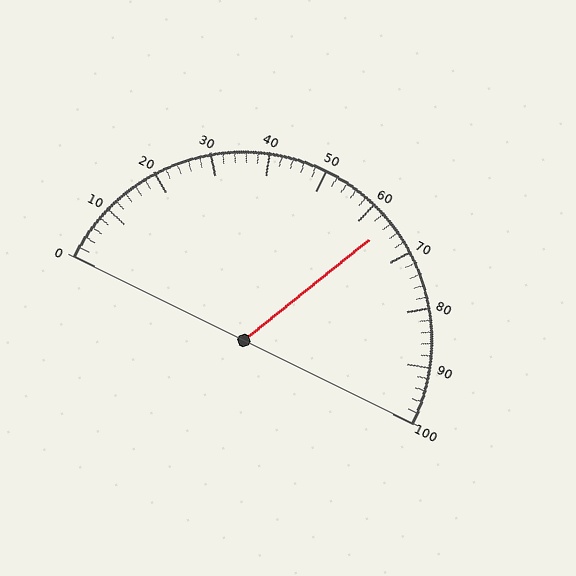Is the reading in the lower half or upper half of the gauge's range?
The reading is in the upper half of the range (0 to 100).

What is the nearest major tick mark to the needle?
The nearest major tick mark is 60.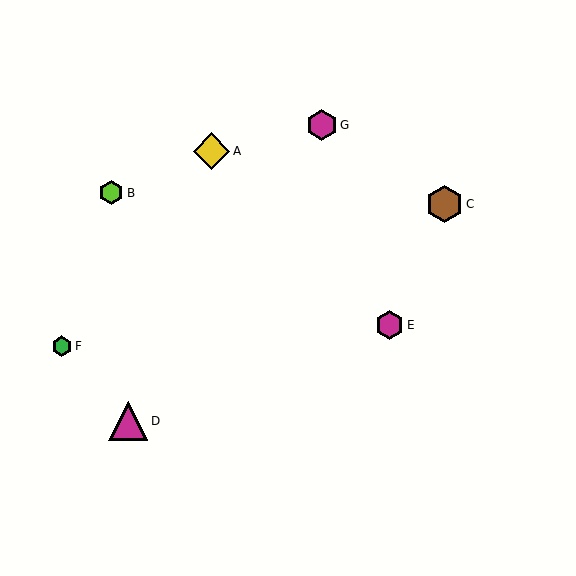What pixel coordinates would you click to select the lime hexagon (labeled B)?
Click at (111, 193) to select the lime hexagon B.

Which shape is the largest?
The magenta triangle (labeled D) is the largest.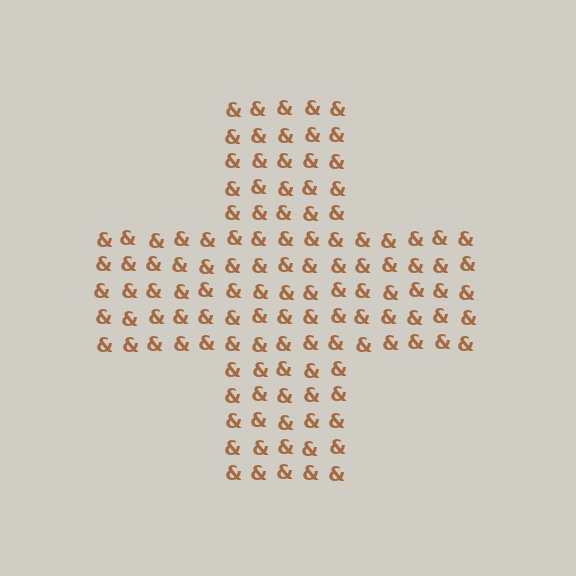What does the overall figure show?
The overall figure shows a cross.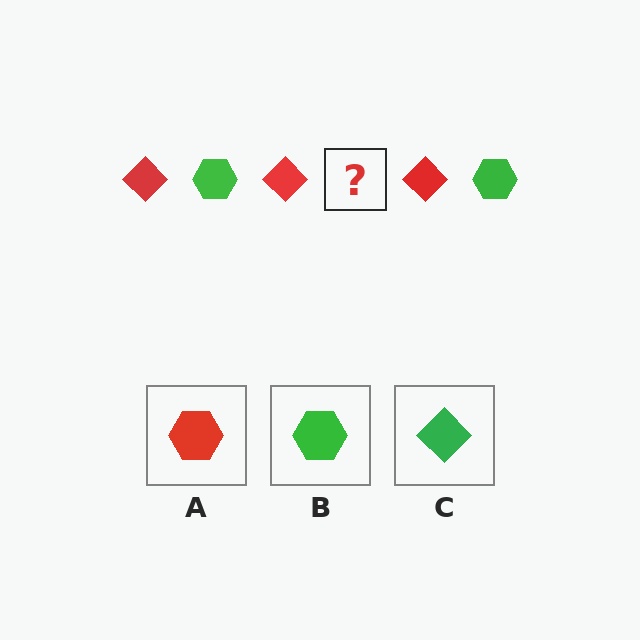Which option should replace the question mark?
Option B.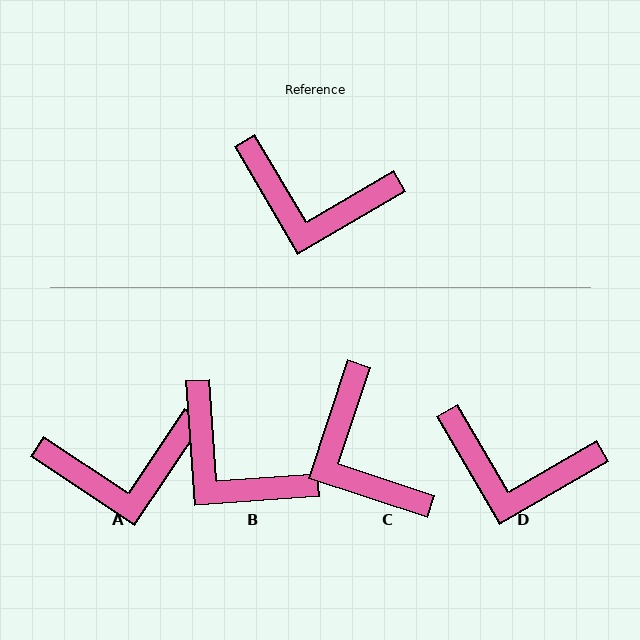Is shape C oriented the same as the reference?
No, it is off by about 49 degrees.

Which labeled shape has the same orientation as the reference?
D.